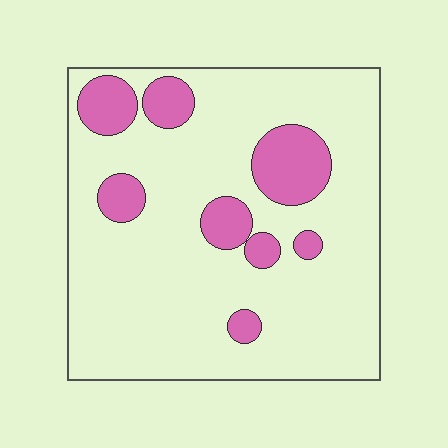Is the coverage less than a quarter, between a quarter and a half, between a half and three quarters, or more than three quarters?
Less than a quarter.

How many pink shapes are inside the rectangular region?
8.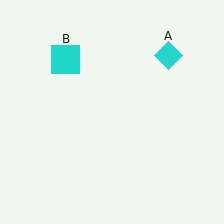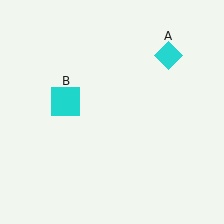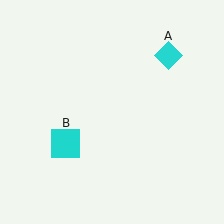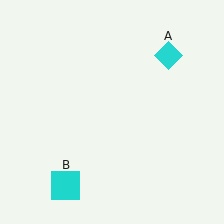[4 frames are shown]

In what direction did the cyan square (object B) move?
The cyan square (object B) moved down.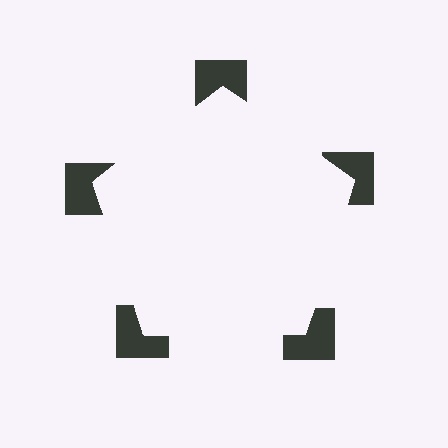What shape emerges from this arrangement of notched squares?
An illusory pentagon — its edges are inferred from the aligned wedge cuts in the notched squares, not physically drawn.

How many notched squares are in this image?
There are 5 — one at each vertex of the illusory pentagon.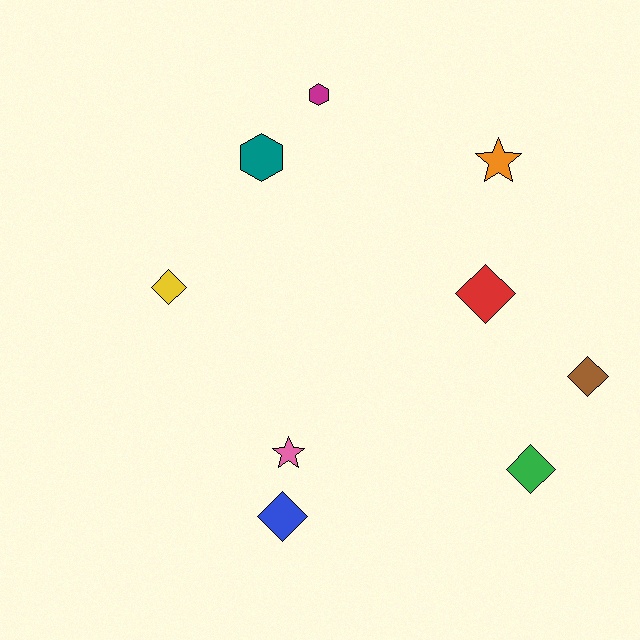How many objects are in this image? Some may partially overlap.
There are 9 objects.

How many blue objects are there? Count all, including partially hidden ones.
There is 1 blue object.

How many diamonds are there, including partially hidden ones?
There are 5 diamonds.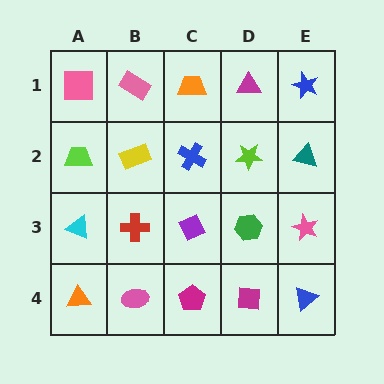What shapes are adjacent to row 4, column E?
A pink star (row 3, column E), a magenta square (row 4, column D).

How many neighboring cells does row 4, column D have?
3.